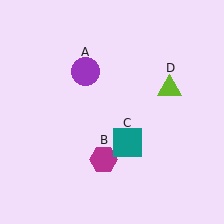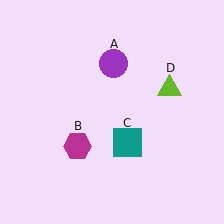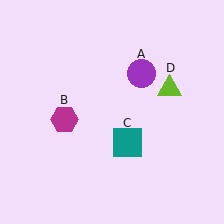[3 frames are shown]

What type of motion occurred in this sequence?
The purple circle (object A), magenta hexagon (object B) rotated clockwise around the center of the scene.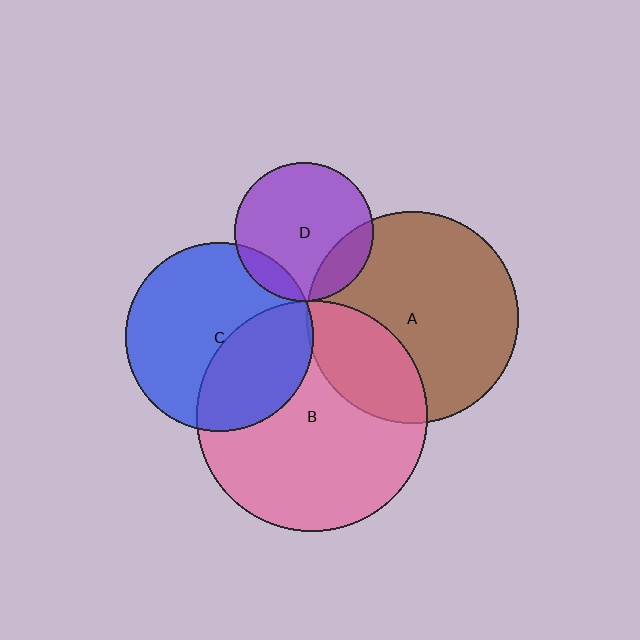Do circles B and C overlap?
Yes.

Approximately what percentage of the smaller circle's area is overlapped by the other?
Approximately 35%.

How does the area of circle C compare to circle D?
Approximately 1.8 times.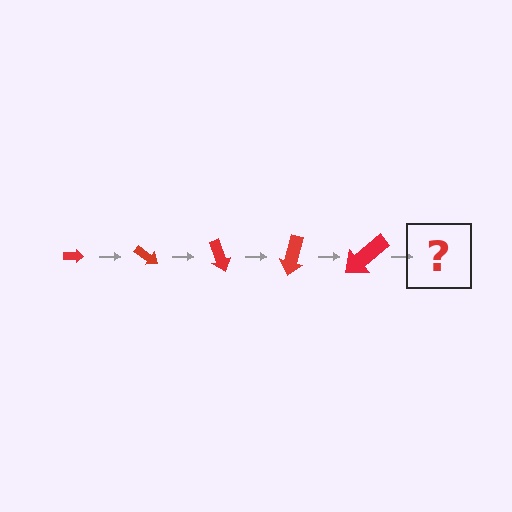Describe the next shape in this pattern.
It should be an arrow, larger than the previous one and rotated 175 degrees from the start.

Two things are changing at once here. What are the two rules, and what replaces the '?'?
The two rules are that the arrow grows larger each step and it rotates 35 degrees each step. The '?' should be an arrow, larger than the previous one and rotated 175 degrees from the start.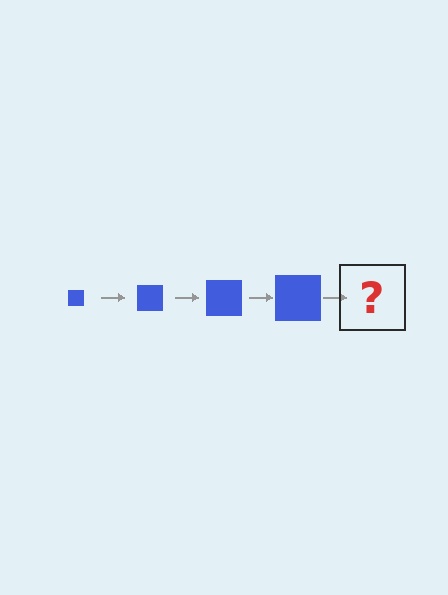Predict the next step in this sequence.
The next step is a blue square, larger than the previous one.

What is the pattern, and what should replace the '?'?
The pattern is that the square gets progressively larger each step. The '?' should be a blue square, larger than the previous one.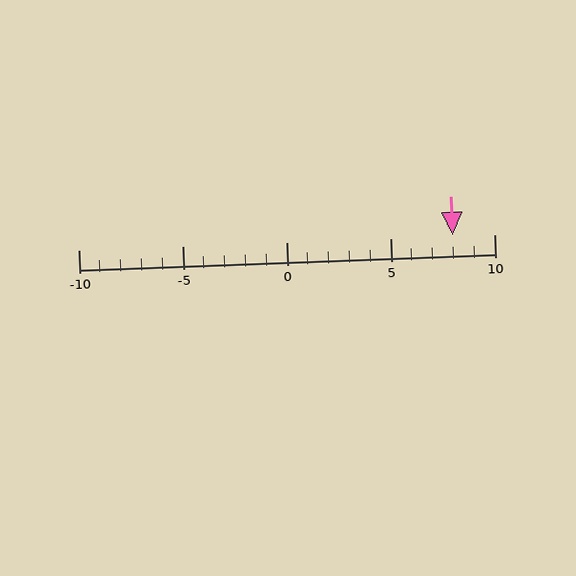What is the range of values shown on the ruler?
The ruler shows values from -10 to 10.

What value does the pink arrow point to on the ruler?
The pink arrow points to approximately 8.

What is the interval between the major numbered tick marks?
The major tick marks are spaced 5 units apart.